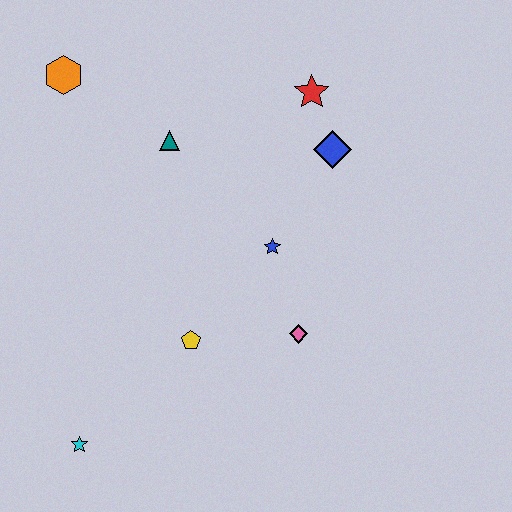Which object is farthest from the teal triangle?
The cyan star is farthest from the teal triangle.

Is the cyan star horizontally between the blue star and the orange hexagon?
Yes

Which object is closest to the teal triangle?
The orange hexagon is closest to the teal triangle.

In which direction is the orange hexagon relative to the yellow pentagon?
The orange hexagon is above the yellow pentagon.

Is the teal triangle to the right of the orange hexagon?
Yes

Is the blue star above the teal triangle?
No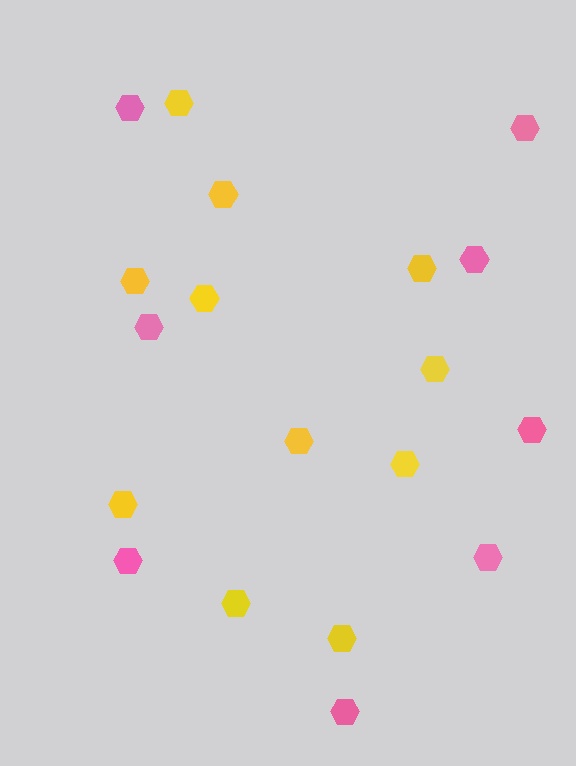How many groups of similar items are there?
There are 2 groups: one group of pink hexagons (8) and one group of yellow hexagons (11).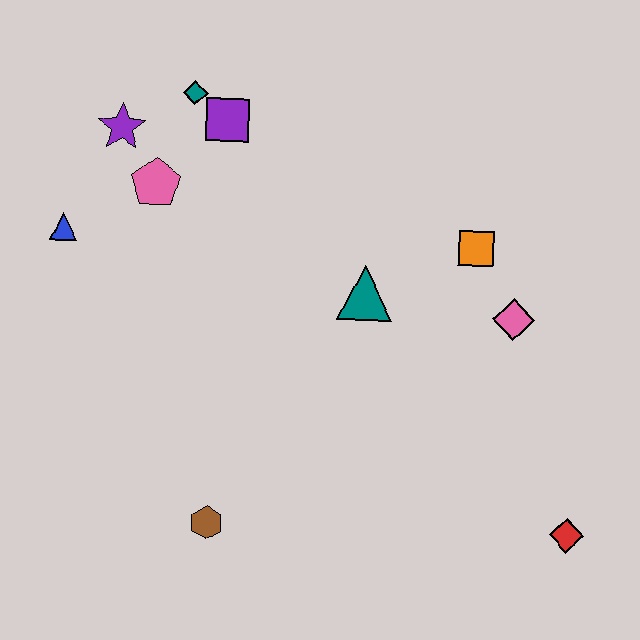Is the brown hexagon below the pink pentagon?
Yes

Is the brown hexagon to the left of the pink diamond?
Yes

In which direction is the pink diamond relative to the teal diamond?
The pink diamond is to the right of the teal diamond.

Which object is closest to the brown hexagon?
The teal triangle is closest to the brown hexagon.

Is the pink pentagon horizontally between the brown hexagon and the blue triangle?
Yes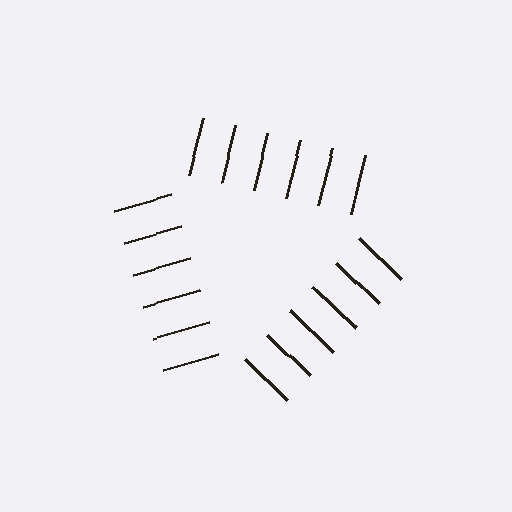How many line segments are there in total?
18 — 6 along each of the 3 edges.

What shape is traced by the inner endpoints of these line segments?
An illusory triangle — the line segments terminate on its edges but no continuous stroke is drawn.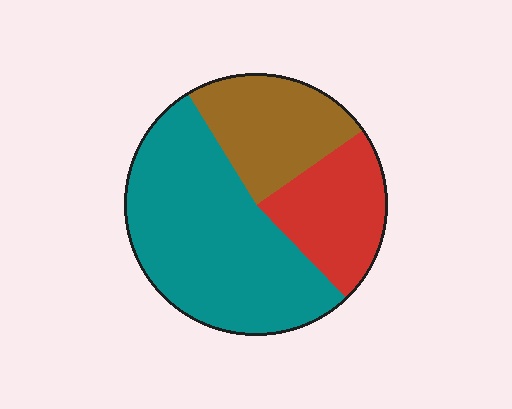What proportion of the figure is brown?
Brown covers around 25% of the figure.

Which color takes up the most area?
Teal, at roughly 55%.